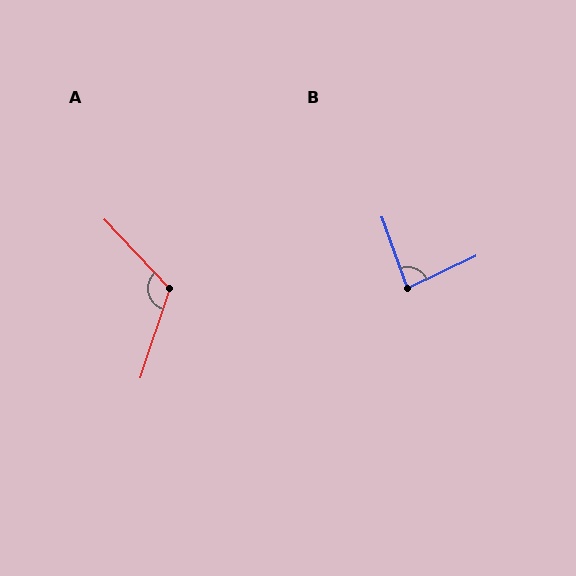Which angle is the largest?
A, at approximately 119 degrees.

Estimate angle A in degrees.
Approximately 119 degrees.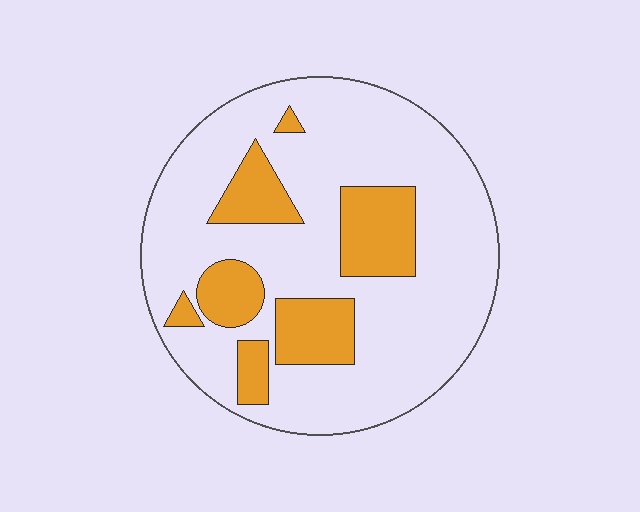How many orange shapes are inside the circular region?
7.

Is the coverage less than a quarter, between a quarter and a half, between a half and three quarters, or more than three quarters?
Less than a quarter.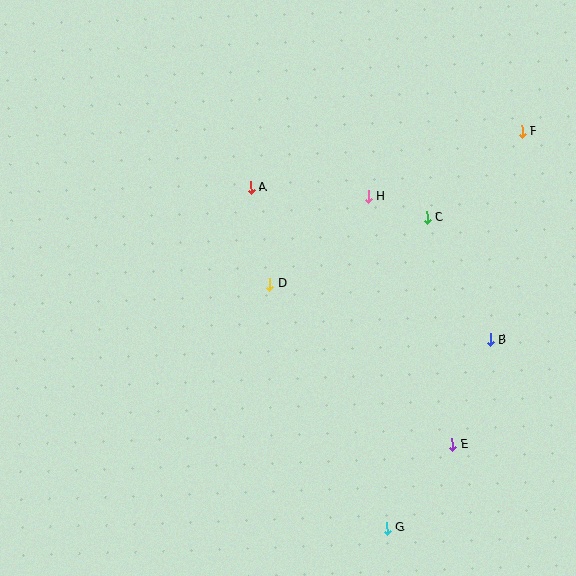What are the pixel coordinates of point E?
Point E is at (452, 445).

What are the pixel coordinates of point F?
Point F is at (522, 132).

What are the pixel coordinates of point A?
Point A is at (251, 187).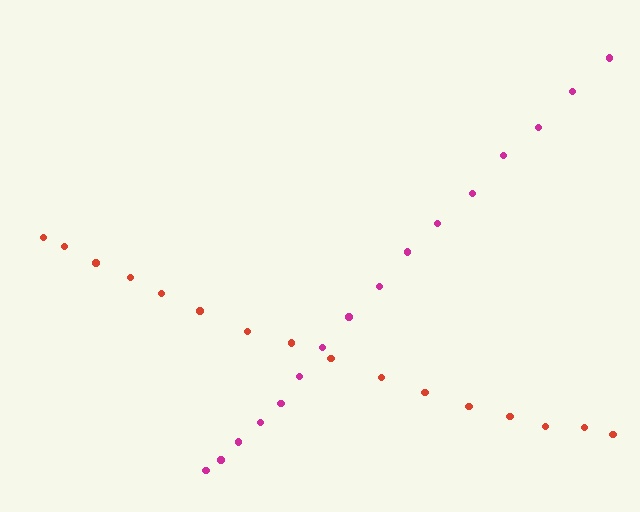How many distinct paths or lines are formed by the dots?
There are 2 distinct paths.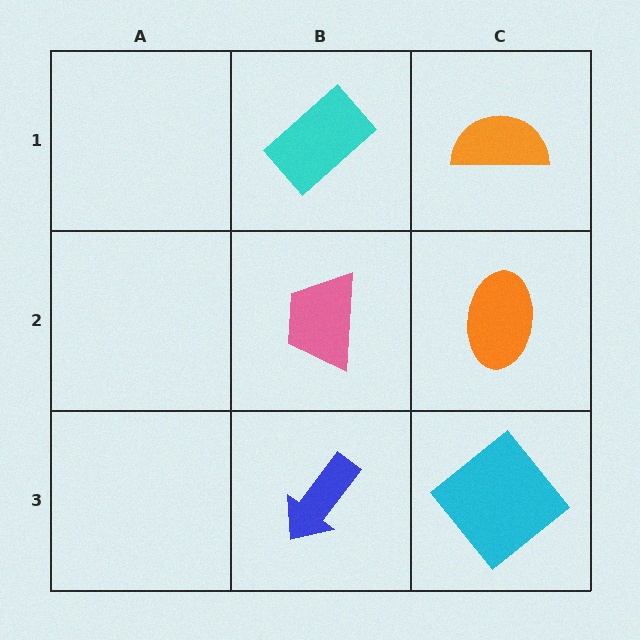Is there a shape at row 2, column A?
No, that cell is empty.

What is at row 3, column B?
A blue arrow.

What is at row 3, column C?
A cyan diamond.